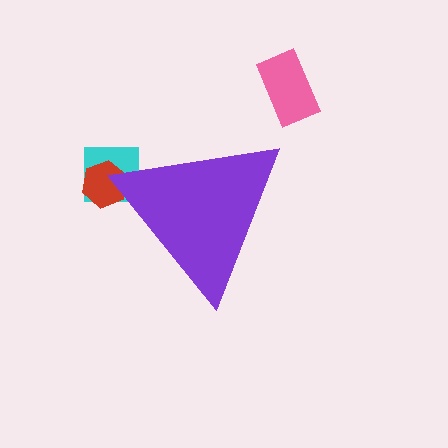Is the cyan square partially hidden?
Yes, the cyan square is partially hidden behind the purple triangle.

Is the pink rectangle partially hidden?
No, the pink rectangle is fully visible.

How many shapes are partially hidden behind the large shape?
2 shapes are partially hidden.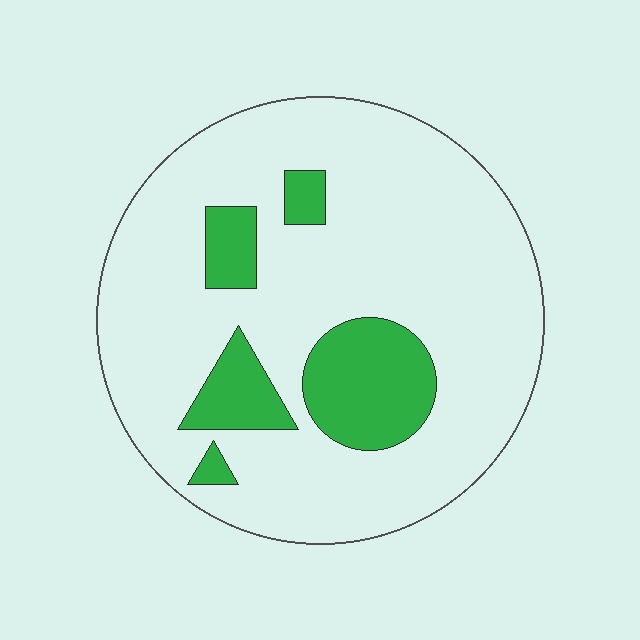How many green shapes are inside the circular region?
5.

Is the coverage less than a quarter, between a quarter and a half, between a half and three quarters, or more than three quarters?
Less than a quarter.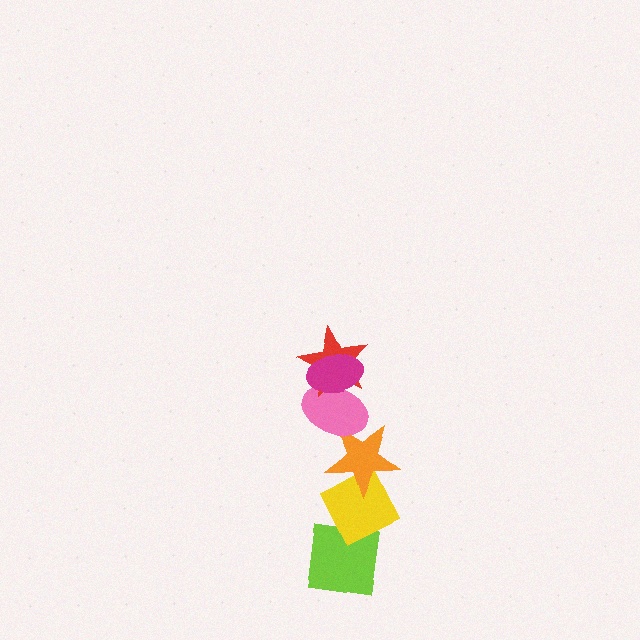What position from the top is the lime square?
The lime square is 6th from the top.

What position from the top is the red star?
The red star is 2nd from the top.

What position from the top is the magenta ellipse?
The magenta ellipse is 1st from the top.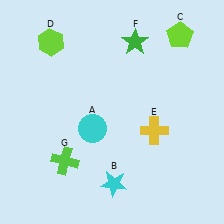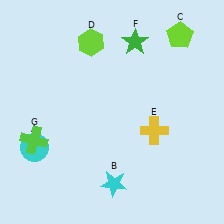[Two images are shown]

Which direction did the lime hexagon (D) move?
The lime hexagon (D) moved right.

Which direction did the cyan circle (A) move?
The cyan circle (A) moved left.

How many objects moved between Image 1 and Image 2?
3 objects moved between the two images.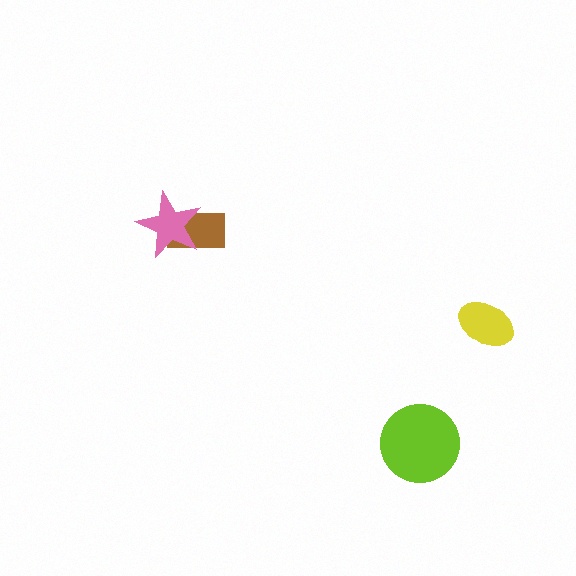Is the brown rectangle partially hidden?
Yes, it is partially covered by another shape.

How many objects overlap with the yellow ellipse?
0 objects overlap with the yellow ellipse.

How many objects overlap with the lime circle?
0 objects overlap with the lime circle.